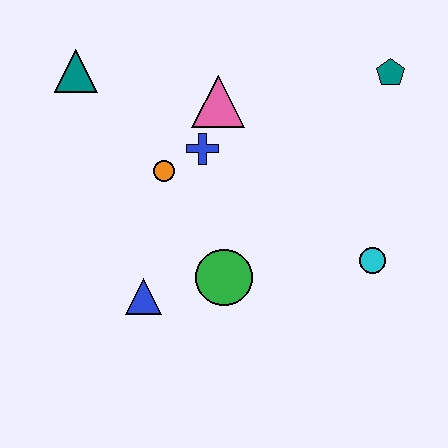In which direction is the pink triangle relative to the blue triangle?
The pink triangle is above the blue triangle.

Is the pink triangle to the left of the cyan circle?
Yes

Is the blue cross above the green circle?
Yes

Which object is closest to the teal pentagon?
The pink triangle is closest to the teal pentagon.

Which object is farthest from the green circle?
The teal pentagon is farthest from the green circle.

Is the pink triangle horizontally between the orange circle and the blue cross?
No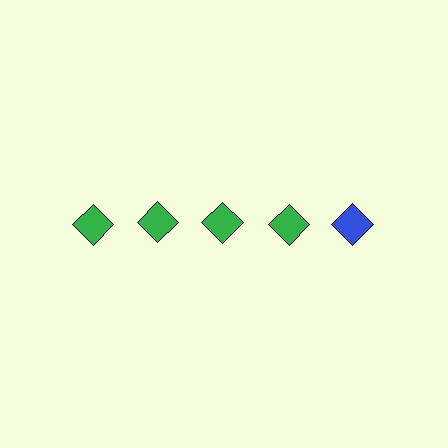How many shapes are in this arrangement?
There are 5 shapes arranged in a grid pattern.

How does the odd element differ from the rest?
It has a different color: blue instead of green.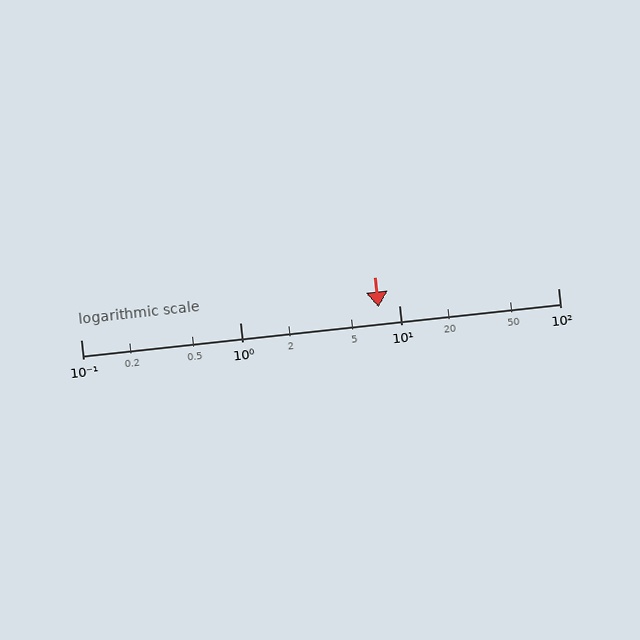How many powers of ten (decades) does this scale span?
The scale spans 3 decades, from 0.1 to 100.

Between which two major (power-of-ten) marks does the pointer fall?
The pointer is between 1 and 10.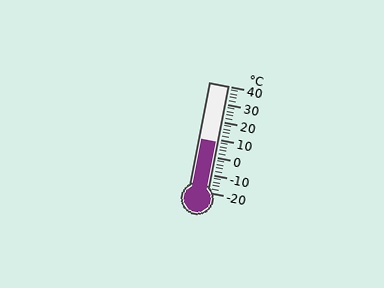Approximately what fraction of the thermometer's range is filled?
The thermometer is filled to approximately 45% of its range.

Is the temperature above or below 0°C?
The temperature is above 0°C.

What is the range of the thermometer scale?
The thermometer scale ranges from -20°C to 40°C.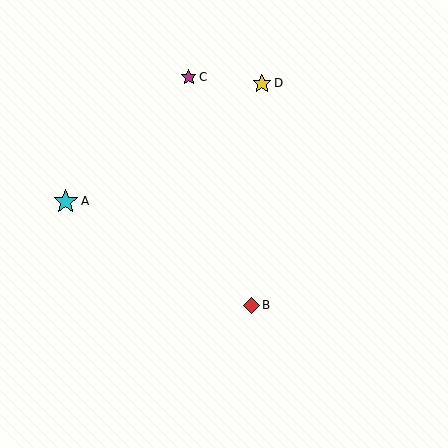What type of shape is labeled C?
Shape C is a magenta star.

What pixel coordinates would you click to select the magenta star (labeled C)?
Click at (189, 77) to select the magenta star C.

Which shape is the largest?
The cyan star (labeled A) is the largest.